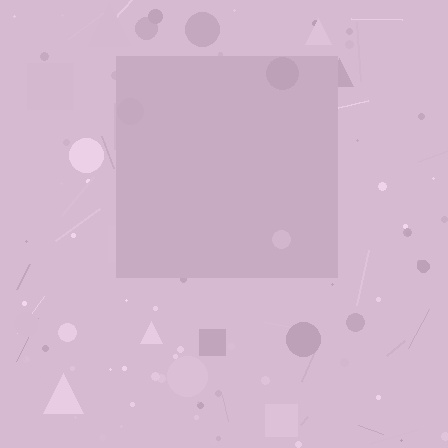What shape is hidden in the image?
A square is hidden in the image.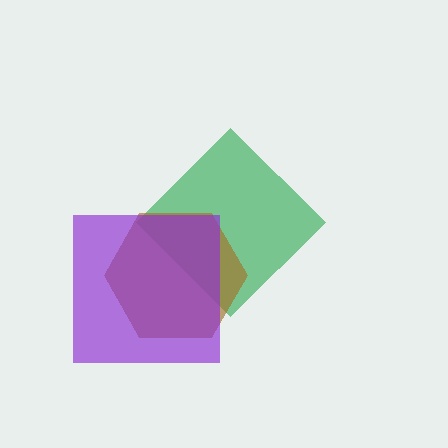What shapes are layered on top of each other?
The layered shapes are: a green diamond, a brown hexagon, a purple square.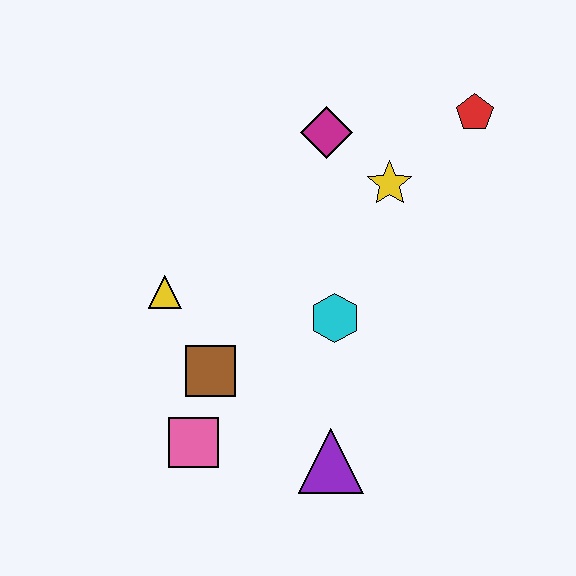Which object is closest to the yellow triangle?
The brown square is closest to the yellow triangle.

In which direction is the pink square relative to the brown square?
The pink square is below the brown square.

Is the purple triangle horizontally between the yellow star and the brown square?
Yes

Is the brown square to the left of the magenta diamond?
Yes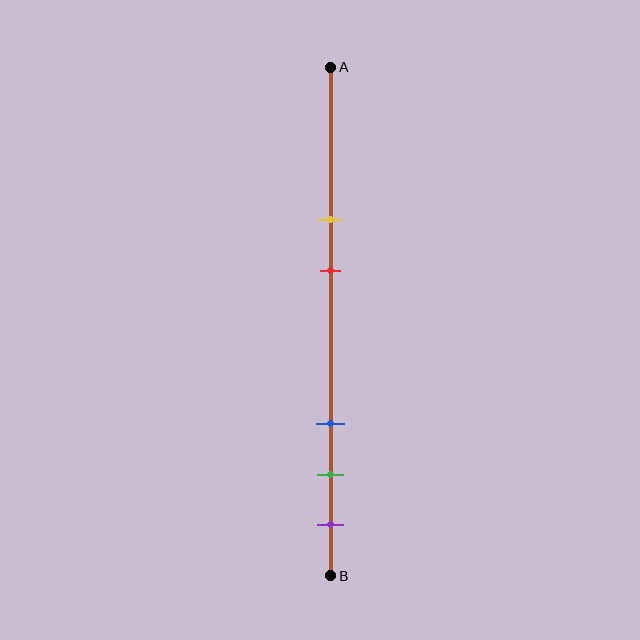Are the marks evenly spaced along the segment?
No, the marks are not evenly spaced.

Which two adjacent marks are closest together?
The green and purple marks are the closest adjacent pair.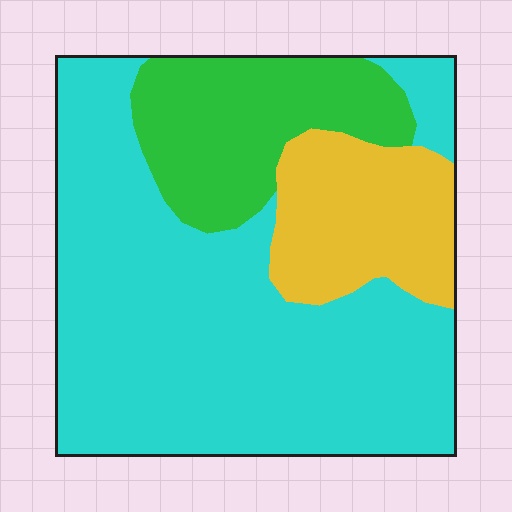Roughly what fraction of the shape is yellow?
Yellow takes up less than a quarter of the shape.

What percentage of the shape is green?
Green takes up about one fifth (1/5) of the shape.